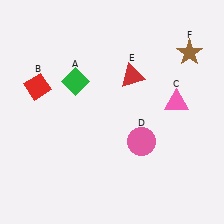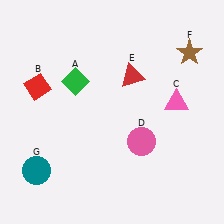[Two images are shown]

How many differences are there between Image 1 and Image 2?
There is 1 difference between the two images.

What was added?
A teal circle (G) was added in Image 2.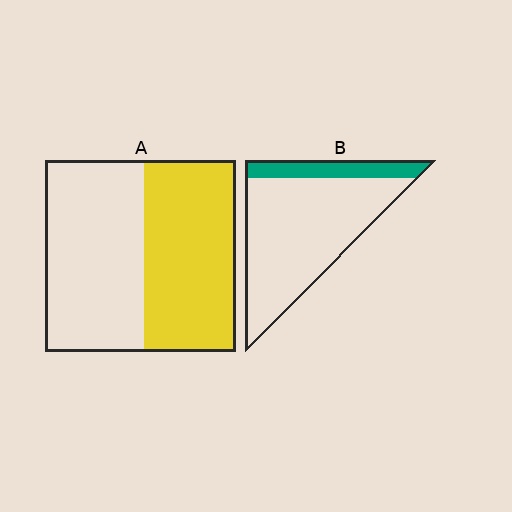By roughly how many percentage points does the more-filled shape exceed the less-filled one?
By roughly 30 percentage points (A over B).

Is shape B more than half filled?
No.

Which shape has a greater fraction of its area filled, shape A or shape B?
Shape A.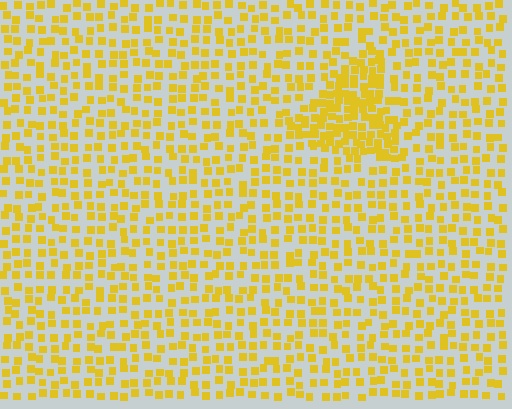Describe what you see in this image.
The image contains small yellow elements arranged at two different densities. A triangle-shaped region is visible where the elements are more densely packed than the surrounding area.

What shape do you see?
I see a triangle.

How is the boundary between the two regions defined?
The boundary is defined by a change in element density (approximately 2.1x ratio). All elements are the same color, size, and shape.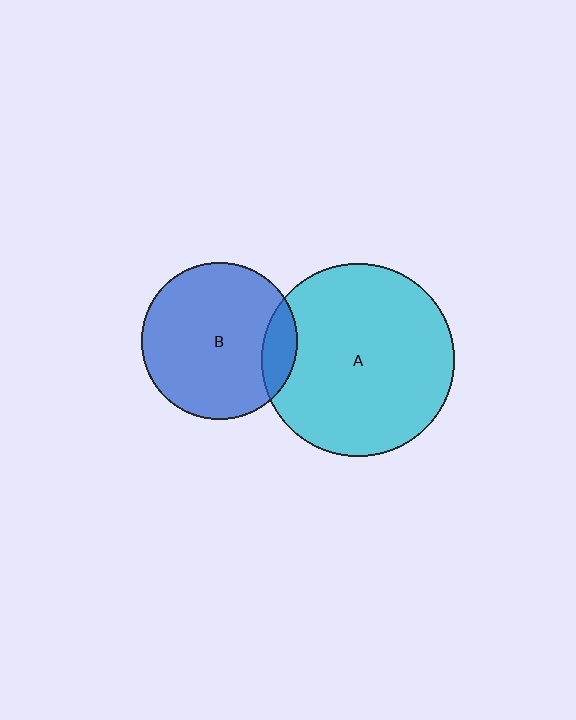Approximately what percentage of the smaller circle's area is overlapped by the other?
Approximately 15%.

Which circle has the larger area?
Circle A (cyan).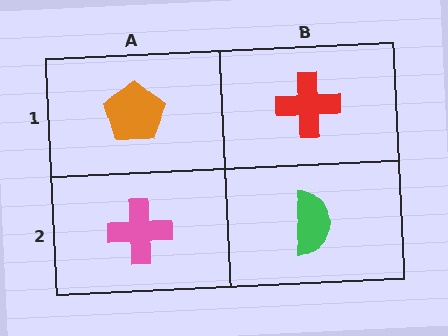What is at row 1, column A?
An orange pentagon.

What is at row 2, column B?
A green semicircle.